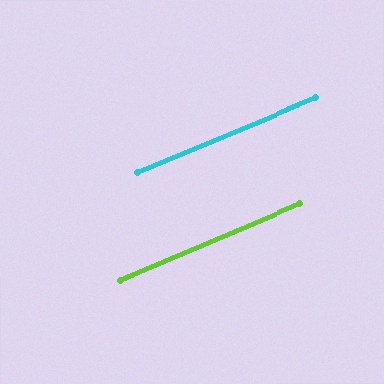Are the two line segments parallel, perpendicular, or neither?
Parallel — their directions differ by only 0.6°.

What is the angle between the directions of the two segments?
Approximately 1 degree.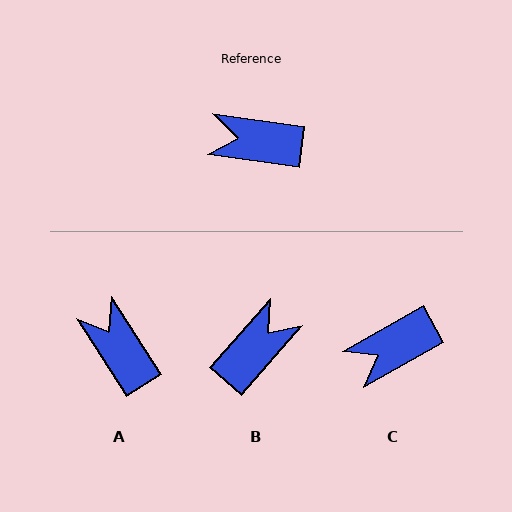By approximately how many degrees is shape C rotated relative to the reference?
Approximately 37 degrees counter-clockwise.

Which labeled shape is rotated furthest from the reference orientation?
B, about 123 degrees away.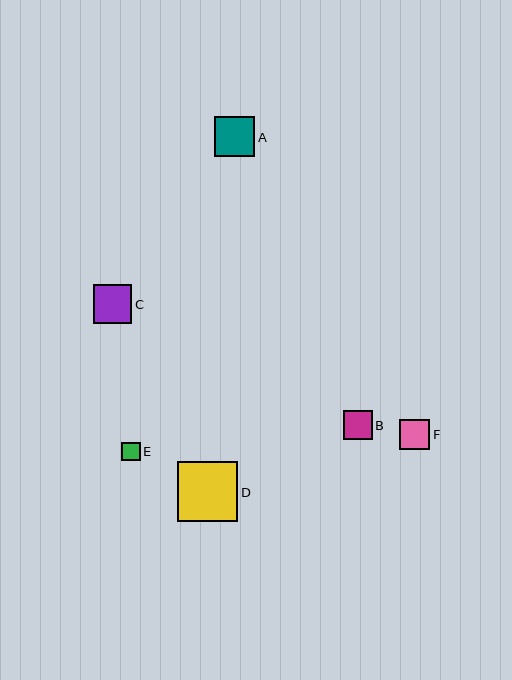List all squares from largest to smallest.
From largest to smallest: D, A, C, F, B, E.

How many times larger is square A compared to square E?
Square A is approximately 2.2 times the size of square E.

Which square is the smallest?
Square E is the smallest with a size of approximately 18 pixels.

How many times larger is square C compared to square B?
Square C is approximately 1.3 times the size of square B.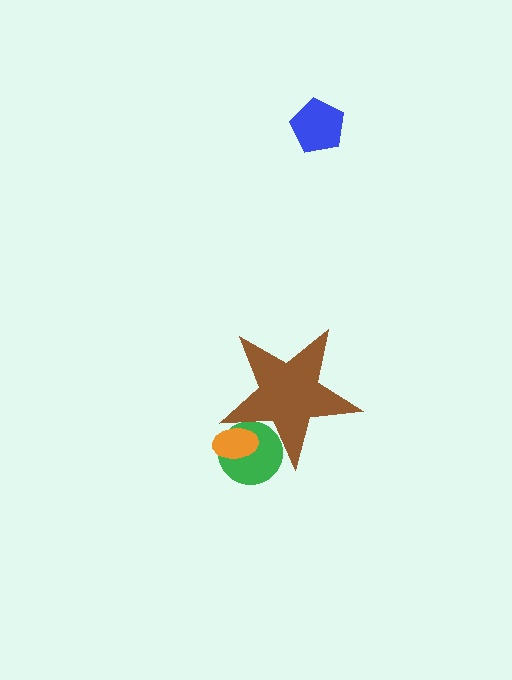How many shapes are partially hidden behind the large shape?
2 shapes are partially hidden.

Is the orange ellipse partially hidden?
Yes, the orange ellipse is partially hidden behind the brown star.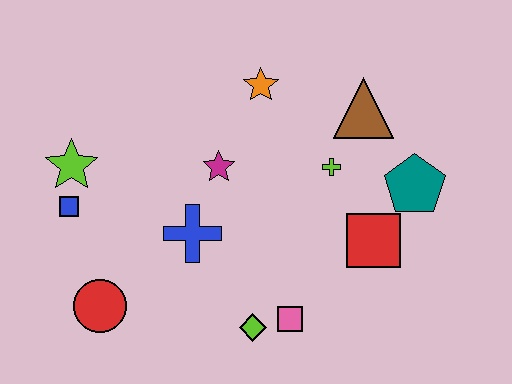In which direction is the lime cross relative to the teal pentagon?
The lime cross is to the left of the teal pentagon.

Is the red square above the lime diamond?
Yes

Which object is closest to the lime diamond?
The pink square is closest to the lime diamond.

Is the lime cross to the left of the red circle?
No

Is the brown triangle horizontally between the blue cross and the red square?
Yes